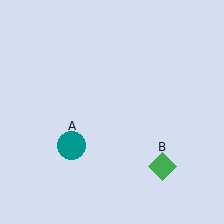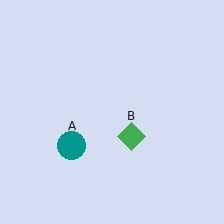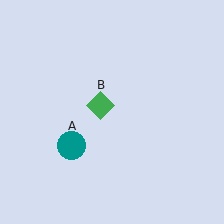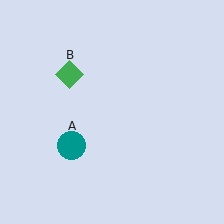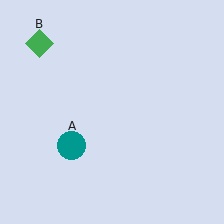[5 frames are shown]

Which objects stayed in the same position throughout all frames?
Teal circle (object A) remained stationary.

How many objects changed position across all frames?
1 object changed position: green diamond (object B).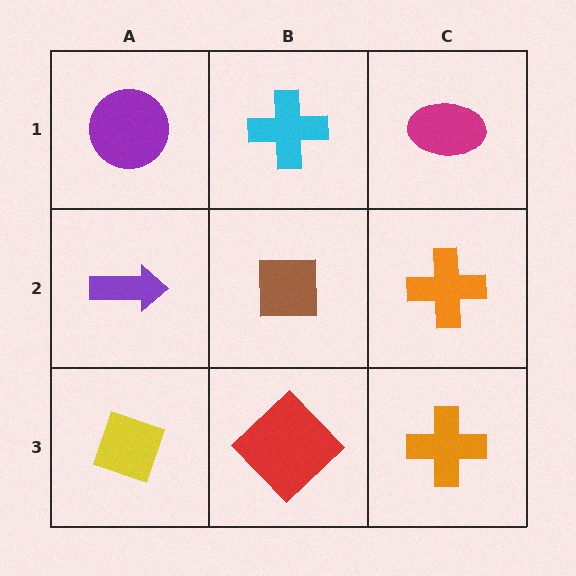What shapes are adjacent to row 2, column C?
A magenta ellipse (row 1, column C), an orange cross (row 3, column C), a brown square (row 2, column B).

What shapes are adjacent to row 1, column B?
A brown square (row 2, column B), a purple circle (row 1, column A), a magenta ellipse (row 1, column C).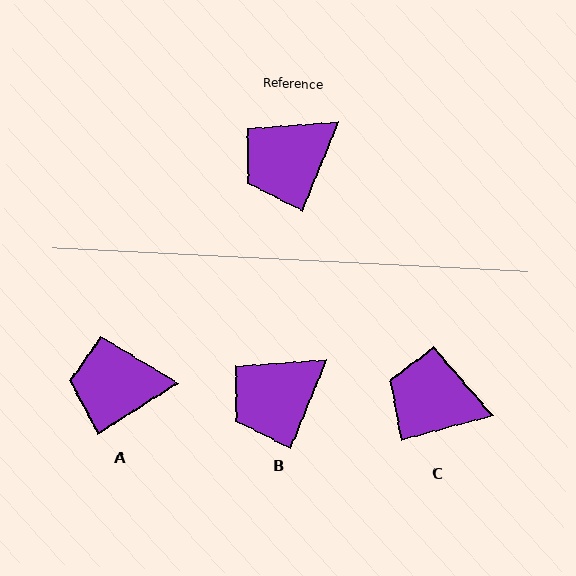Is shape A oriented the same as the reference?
No, it is off by about 35 degrees.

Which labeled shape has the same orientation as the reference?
B.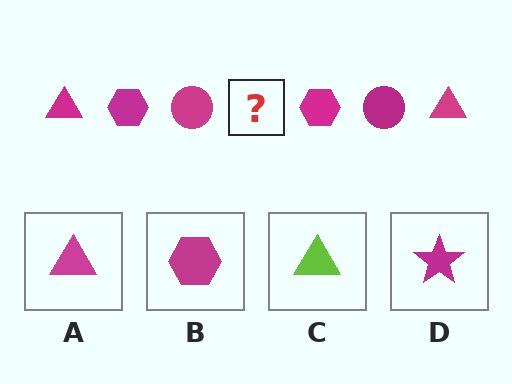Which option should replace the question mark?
Option A.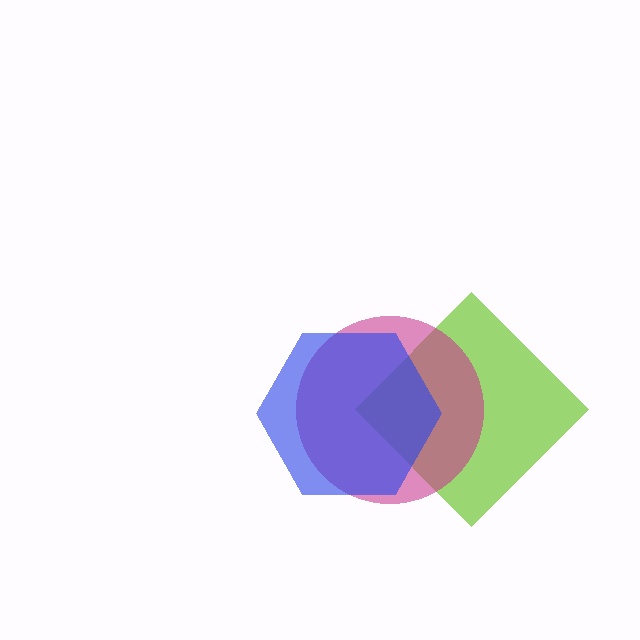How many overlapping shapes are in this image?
There are 3 overlapping shapes in the image.